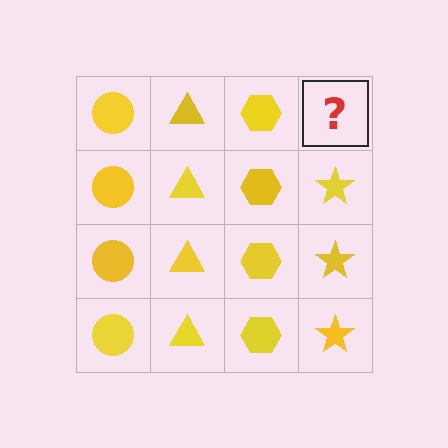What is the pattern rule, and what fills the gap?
The rule is that each column has a consistent shape. The gap should be filled with a yellow star.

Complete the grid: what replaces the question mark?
The question mark should be replaced with a yellow star.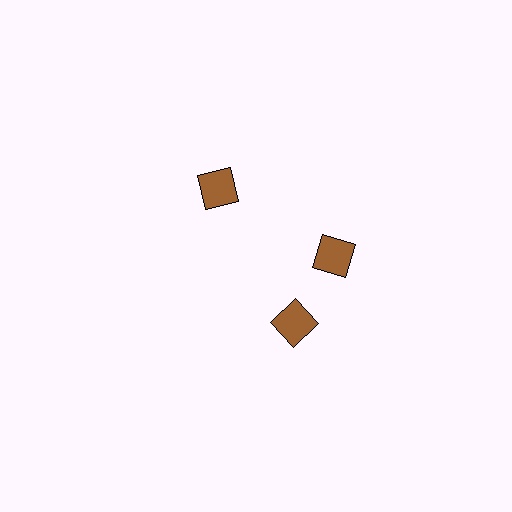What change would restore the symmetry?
The symmetry would be restored by rotating it back into even spacing with its neighbors so that all 3 diamonds sit at equal angles and equal distance from the center.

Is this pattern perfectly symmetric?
No. The 3 brown diamonds are arranged in a ring, but one element near the 7 o'clock position is rotated out of alignment along the ring, breaking the 3-fold rotational symmetry.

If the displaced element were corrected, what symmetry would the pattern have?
It would have 3-fold rotational symmetry — the pattern would map onto itself every 120 degrees.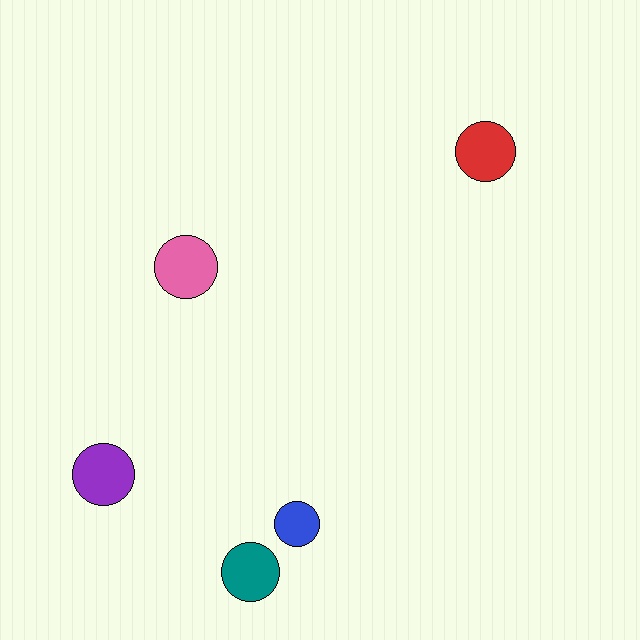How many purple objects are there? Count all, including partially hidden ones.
There is 1 purple object.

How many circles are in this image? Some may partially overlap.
There are 5 circles.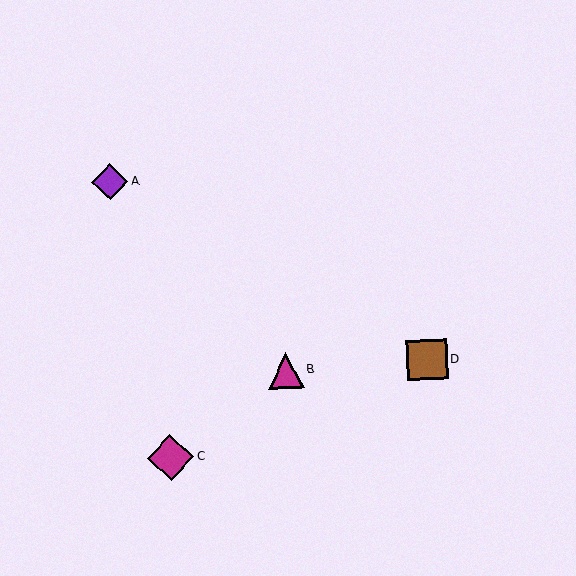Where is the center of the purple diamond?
The center of the purple diamond is at (110, 182).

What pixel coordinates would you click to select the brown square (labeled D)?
Click at (427, 360) to select the brown square D.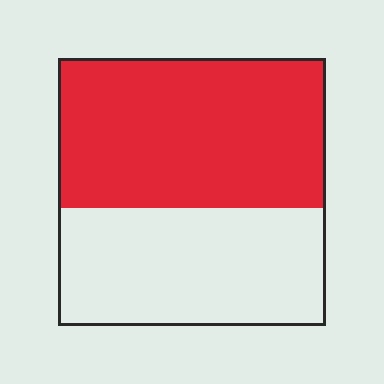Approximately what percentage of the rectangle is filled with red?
Approximately 55%.